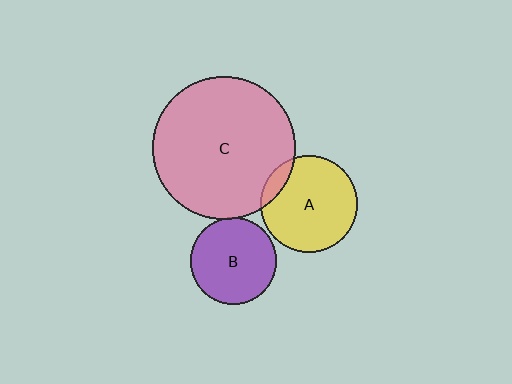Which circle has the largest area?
Circle C (pink).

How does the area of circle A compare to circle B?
Approximately 1.2 times.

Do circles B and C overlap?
Yes.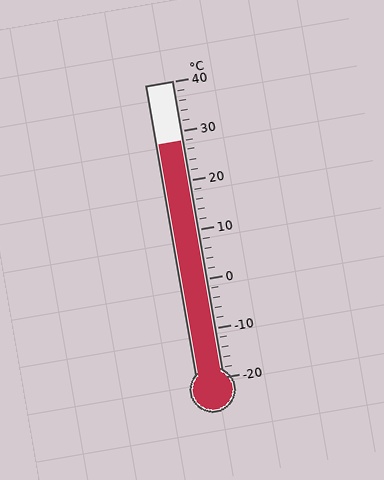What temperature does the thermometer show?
The thermometer shows approximately 28°C.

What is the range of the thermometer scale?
The thermometer scale ranges from -20°C to 40°C.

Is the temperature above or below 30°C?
The temperature is below 30°C.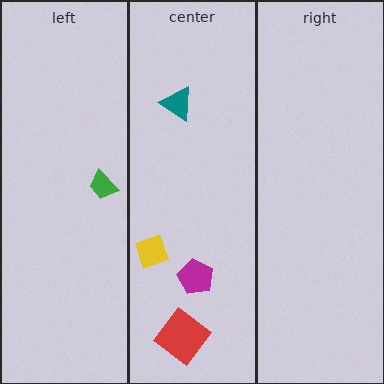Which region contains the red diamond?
The center region.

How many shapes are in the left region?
1.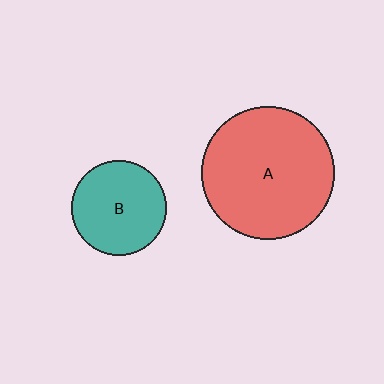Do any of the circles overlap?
No, none of the circles overlap.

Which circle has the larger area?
Circle A (red).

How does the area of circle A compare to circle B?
Approximately 1.9 times.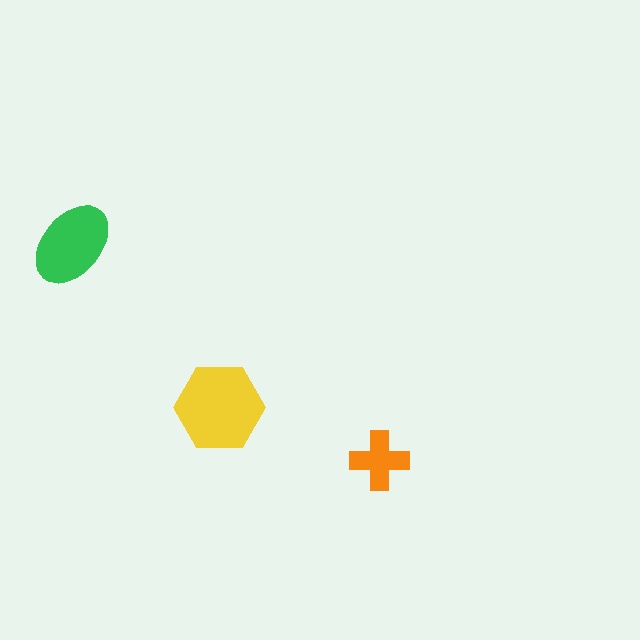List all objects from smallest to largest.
The orange cross, the green ellipse, the yellow hexagon.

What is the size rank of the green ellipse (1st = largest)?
2nd.